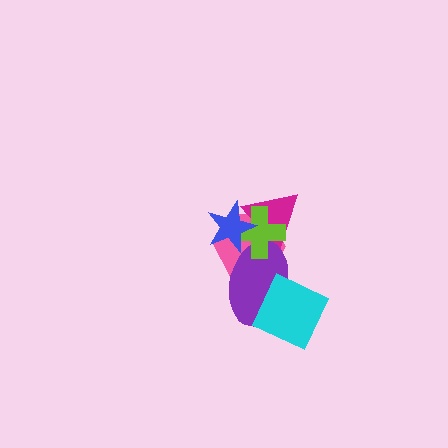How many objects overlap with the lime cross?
4 objects overlap with the lime cross.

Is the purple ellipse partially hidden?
Yes, it is partially covered by another shape.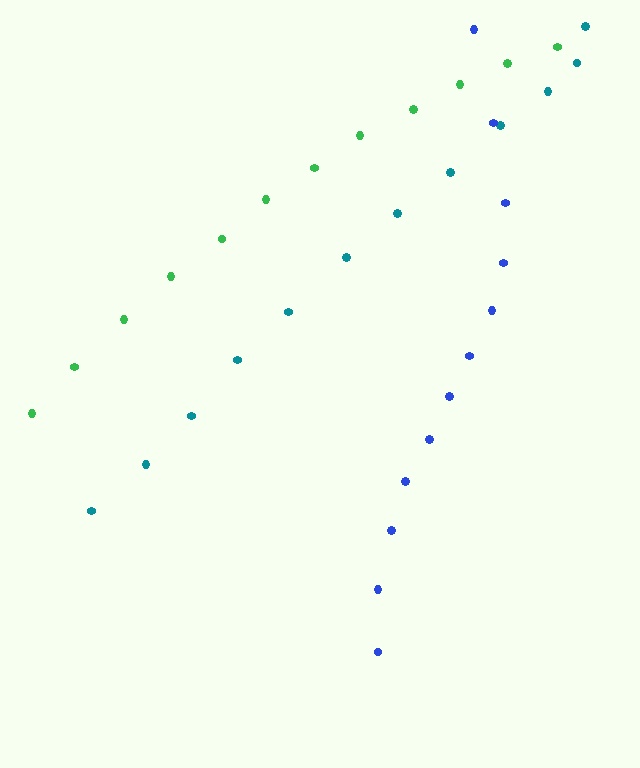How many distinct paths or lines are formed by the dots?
There are 3 distinct paths.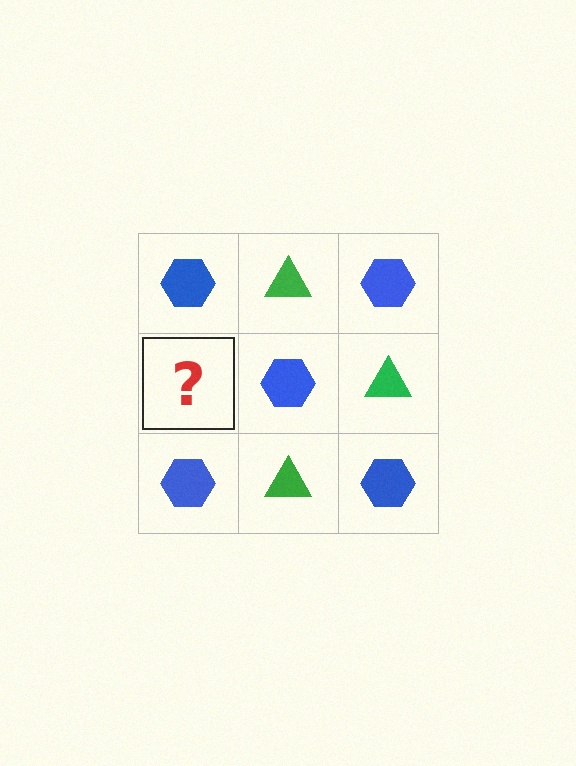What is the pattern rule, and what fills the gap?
The rule is that it alternates blue hexagon and green triangle in a checkerboard pattern. The gap should be filled with a green triangle.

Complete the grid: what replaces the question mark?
The question mark should be replaced with a green triangle.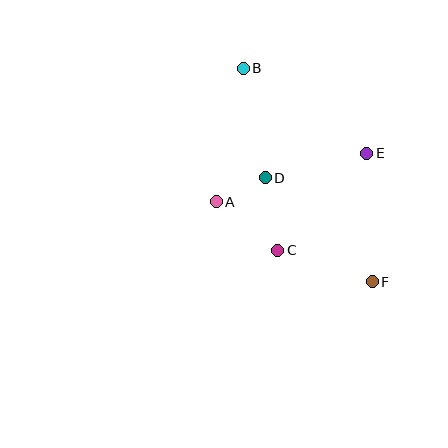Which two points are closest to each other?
Points A and D are closest to each other.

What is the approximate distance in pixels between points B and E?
The distance between B and E is approximately 150 pixels.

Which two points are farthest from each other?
Points B and F are farthest from each other.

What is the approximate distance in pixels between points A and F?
The distance between A and F is approximately 175 pixels.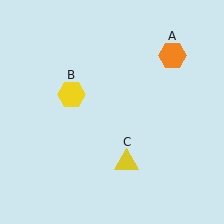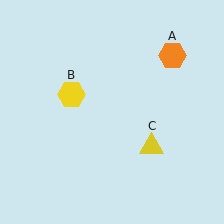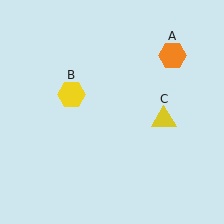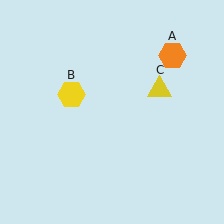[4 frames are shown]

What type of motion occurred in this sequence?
The yellow triangle (object C) rotated counterclockwise around the center of the scene.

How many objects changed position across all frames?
1 object changed position: yellow triangle (object C).